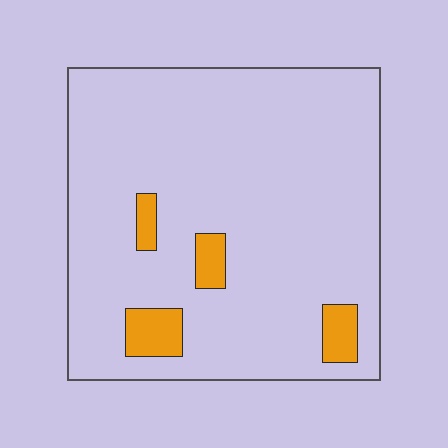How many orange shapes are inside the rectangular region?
4.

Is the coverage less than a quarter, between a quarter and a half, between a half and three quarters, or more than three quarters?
Less than a quarter.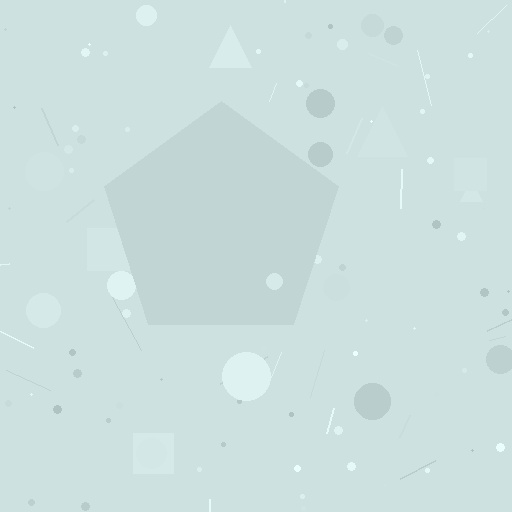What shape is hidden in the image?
A pentagon is hidden in the image.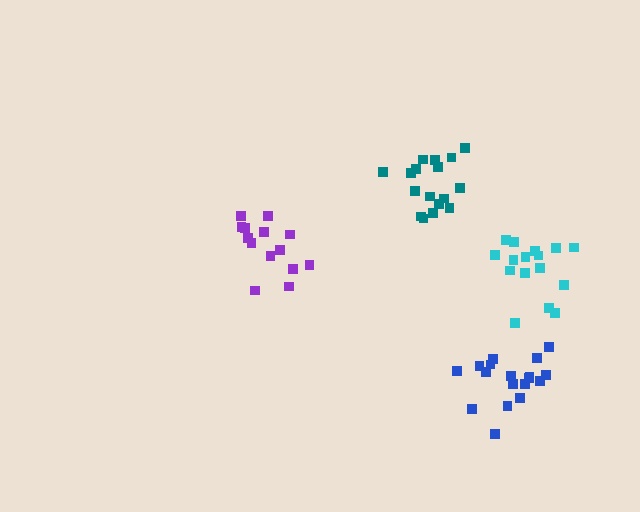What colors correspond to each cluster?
The clusters are colored: cyan, blue, teal, purple.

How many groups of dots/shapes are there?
There are 4 groups.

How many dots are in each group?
Group 1: 16 dots, Group 2: 18 dots, Group 3: 17 dots, Group 4: 14 dots (65 total).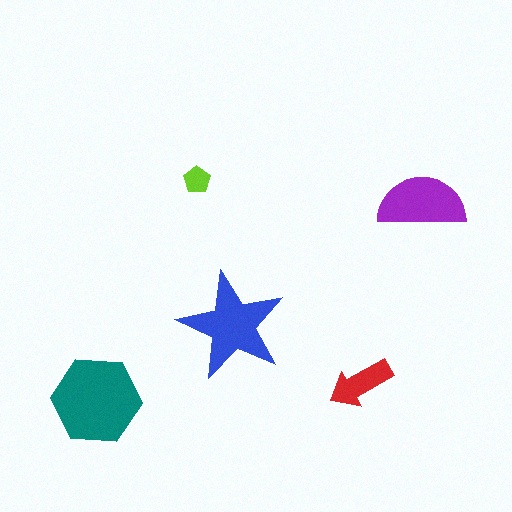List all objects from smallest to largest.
The lime pentagon, the red arrow, the purple semicircle, the blue star, the teal hexagon.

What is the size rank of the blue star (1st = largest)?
2nd.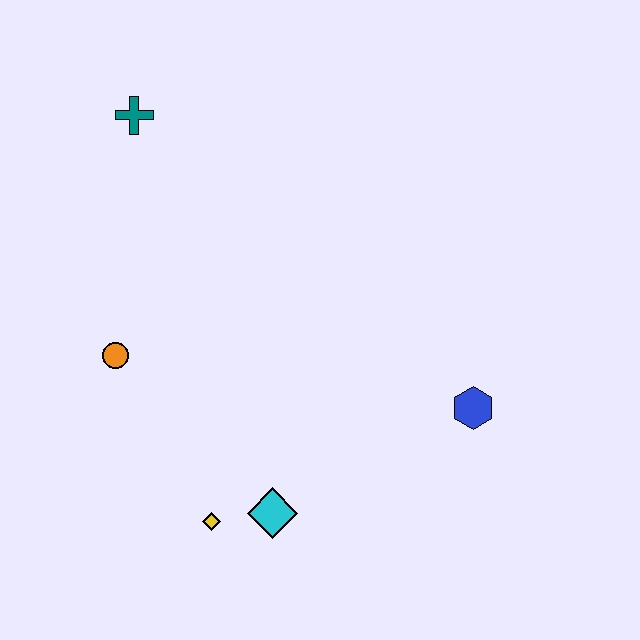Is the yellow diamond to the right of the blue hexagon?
No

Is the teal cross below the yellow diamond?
No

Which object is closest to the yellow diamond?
The cyan diamond is closest to the yellow diamond.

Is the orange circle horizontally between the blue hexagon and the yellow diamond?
No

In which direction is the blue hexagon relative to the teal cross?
The blue hexagon is to the right of the teal cross.